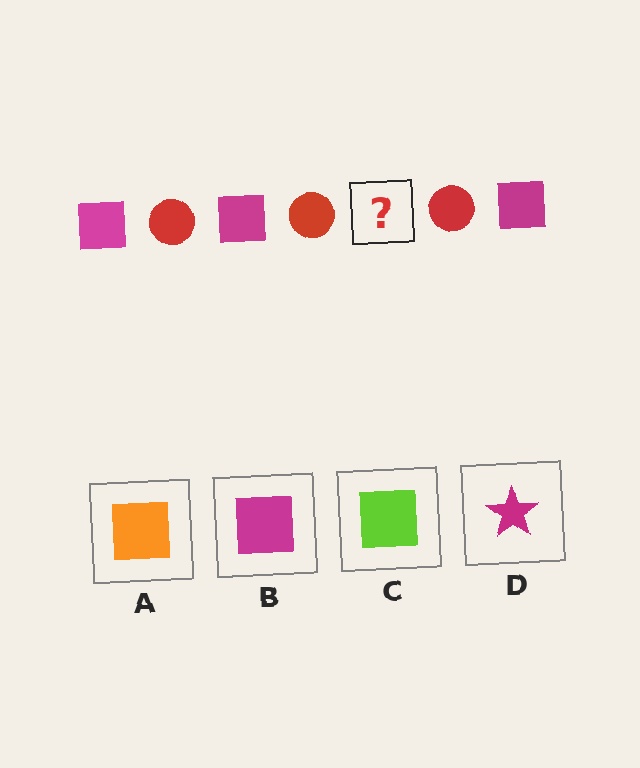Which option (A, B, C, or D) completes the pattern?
B.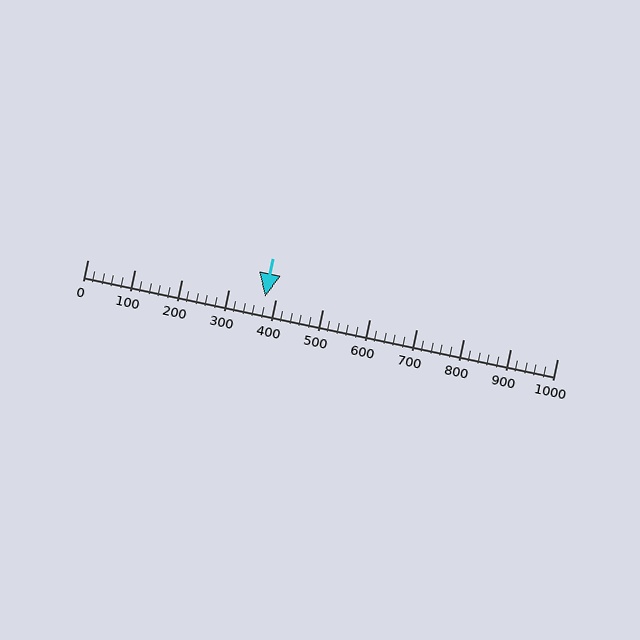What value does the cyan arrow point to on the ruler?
The cyan arrow points to approximately 377.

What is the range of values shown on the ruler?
The ruler shows values from 0 to 1000.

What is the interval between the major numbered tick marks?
The major tick marks are spaced 100 units apart.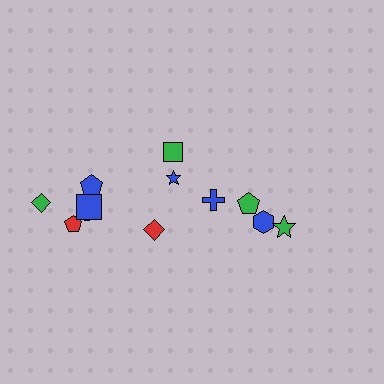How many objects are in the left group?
There are 8 objects.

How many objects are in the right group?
There are 4 objects.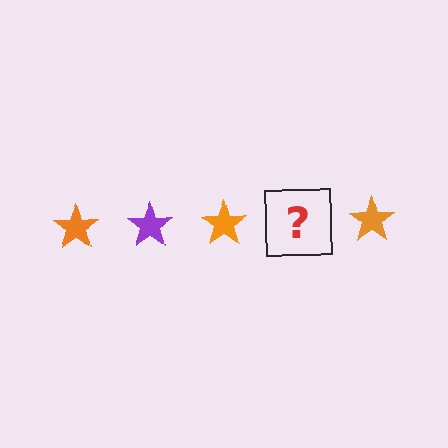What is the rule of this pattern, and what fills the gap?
The rule is that the pattern cycles through orange, purple stars. The gap should be filled with a purple star.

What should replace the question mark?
The question mark should be replaced with a purple star.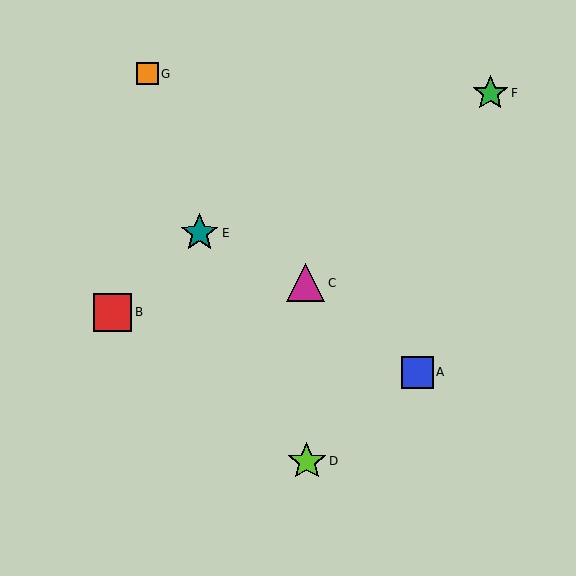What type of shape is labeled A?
Shape A is a blue square.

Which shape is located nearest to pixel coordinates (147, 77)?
The orange square (labeled G) at (147, 74) is nearest to that location.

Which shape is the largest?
The lime star (labeled D) is the largest.